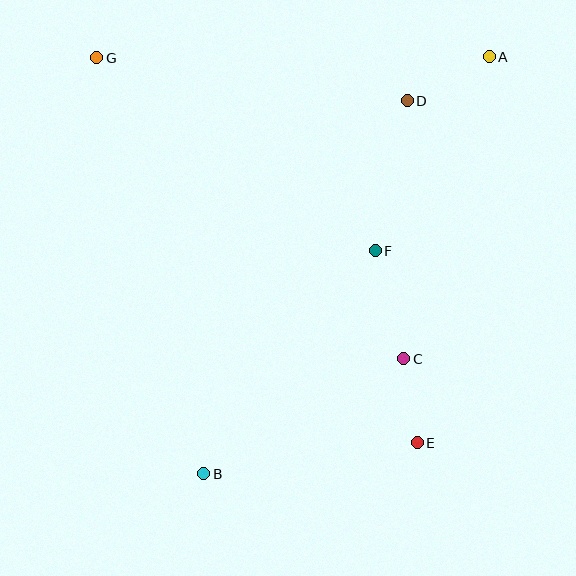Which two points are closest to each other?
Points C and E are closest to each other.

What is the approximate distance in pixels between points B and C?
The distance between B and C is approximately 231 pixels.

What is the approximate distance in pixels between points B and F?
The distance between B and F is approximately 281 pixels.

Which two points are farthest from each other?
Points A and B are farthest from each other.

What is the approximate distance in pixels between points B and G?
The distance between B and G is approximately 429 pixels.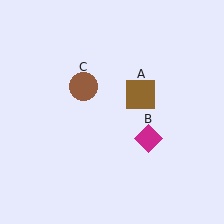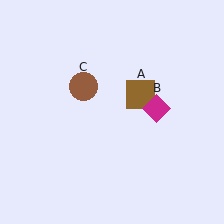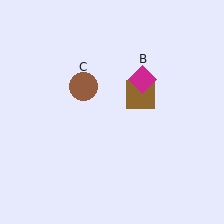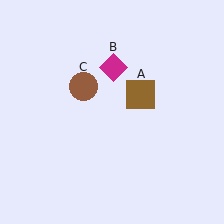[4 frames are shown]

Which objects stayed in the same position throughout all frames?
Brown square (object A) and brown circle (object C) remained stationary.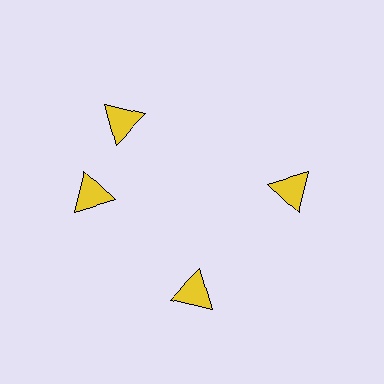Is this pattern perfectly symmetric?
No. The 4 yellow triangles are arranged in a ring, but one element near the 12 o'clock position is rotated out of alignment along the ring, breaking the 4-fold rotational symmetry.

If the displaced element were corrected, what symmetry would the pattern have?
It would have 4-fold rotational symmetry — the pattern would map onto itself every 90 degrees.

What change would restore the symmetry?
The symmetry would be restored by rotating it back into even spacing with its neighbors so that all 4 triangles sit at equal angles and equal distance from the center.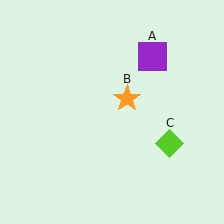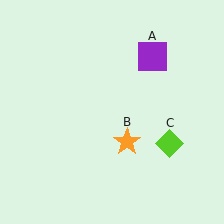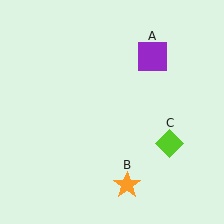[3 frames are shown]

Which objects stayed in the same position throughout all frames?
Purple square (object A) and lime diamond (object C) remained stationary.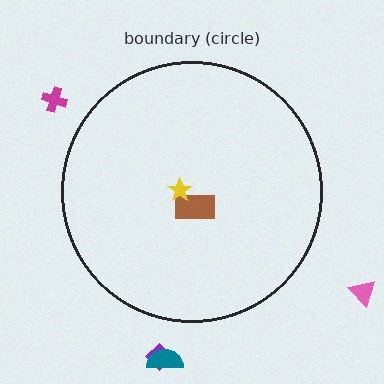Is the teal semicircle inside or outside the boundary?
Outside.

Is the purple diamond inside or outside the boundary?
Outside.